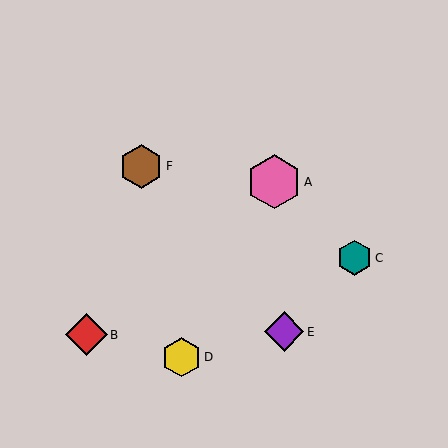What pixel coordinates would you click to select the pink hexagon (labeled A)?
Click at (274, 182) to select the pink hexagon A.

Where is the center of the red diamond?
The center of the red diamond is at (86, 335).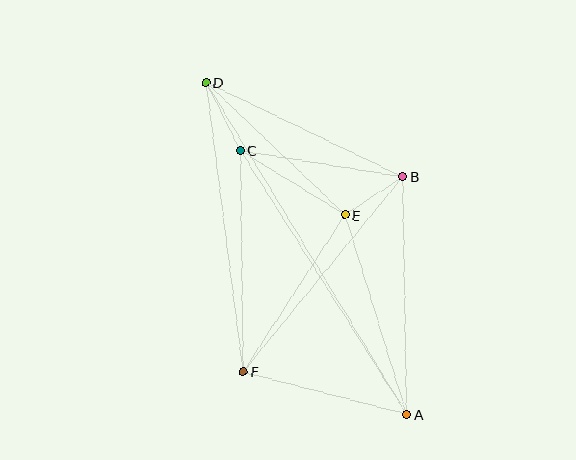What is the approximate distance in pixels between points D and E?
The distance between D and E is approximately 192 pixels.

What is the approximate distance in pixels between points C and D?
The distance between C and D is approximately 76 pixels.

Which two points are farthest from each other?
Points A and D are farthest from each other.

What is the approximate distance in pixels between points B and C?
The distance between B and C is approximately 164 pixels.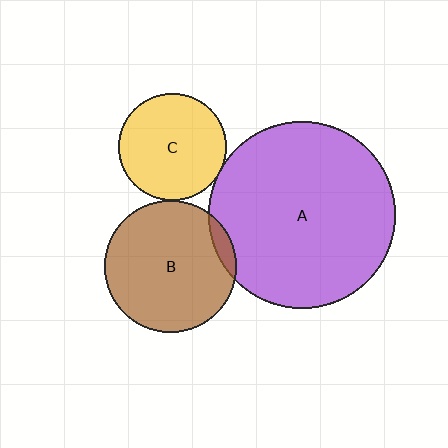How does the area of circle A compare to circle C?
Approximately 3.0 times.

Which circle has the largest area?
Circle A (purple).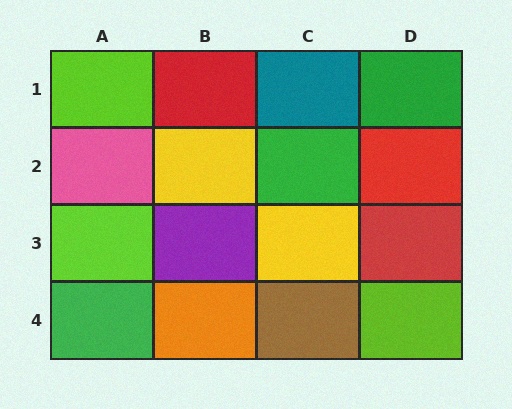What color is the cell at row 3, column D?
Red.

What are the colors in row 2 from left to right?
Pink, yellow, green, red.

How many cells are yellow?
2 cells are yellow.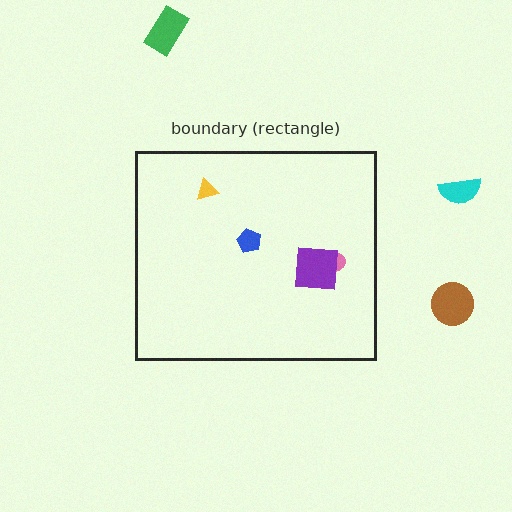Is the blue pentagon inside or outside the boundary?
Inside.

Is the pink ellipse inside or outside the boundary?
Inside.